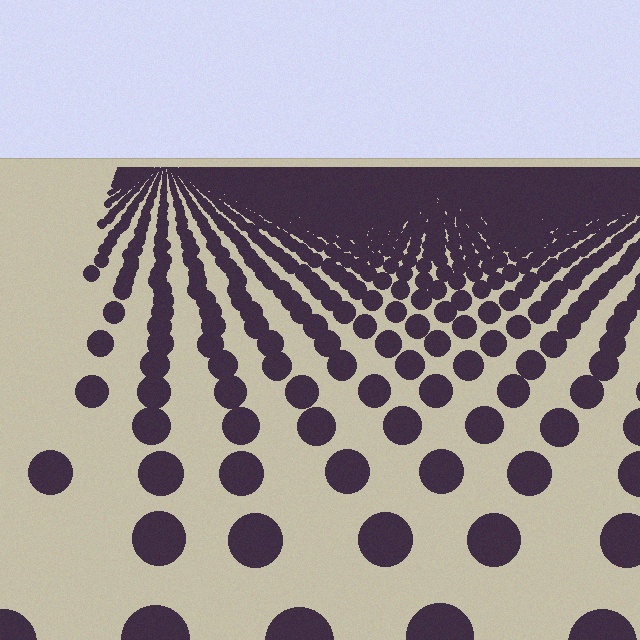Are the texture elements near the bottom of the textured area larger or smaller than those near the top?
Larger. Near the bottom, elements are closer to the viewer and appear at a bigger on-screen size.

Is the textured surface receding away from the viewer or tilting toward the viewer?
The surface is receding away from the viewer. Texture elements get smaller and denser toward the top.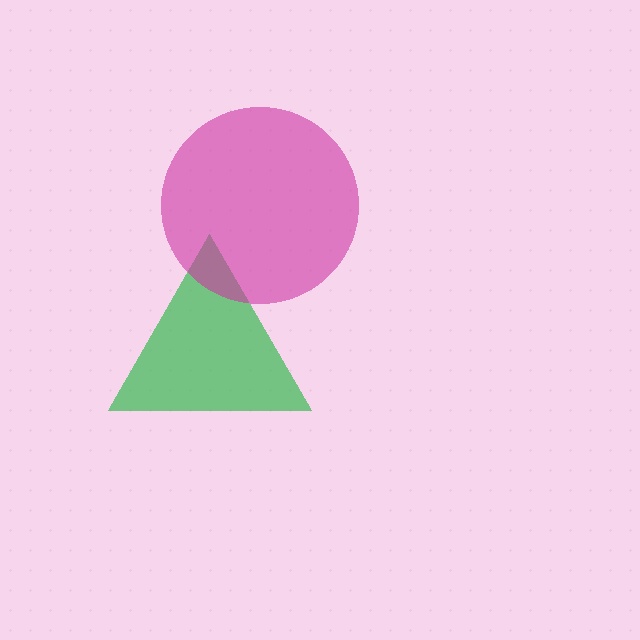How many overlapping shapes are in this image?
There are 2 overlapping shapes in the image.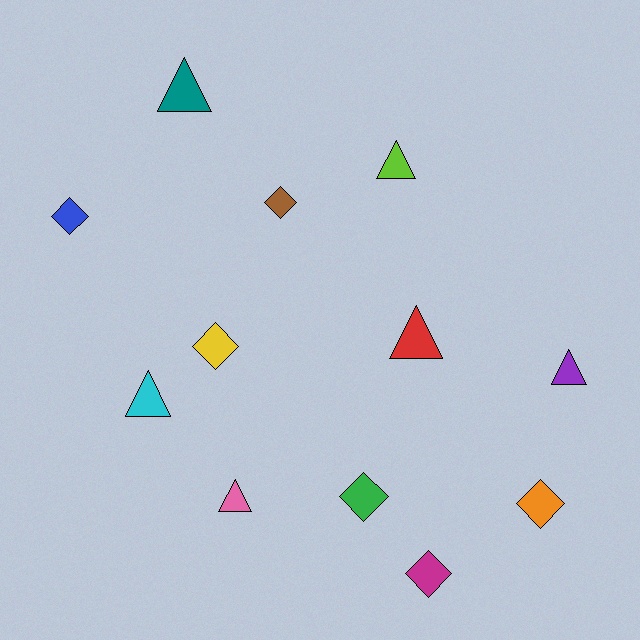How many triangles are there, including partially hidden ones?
There are 6 triangles.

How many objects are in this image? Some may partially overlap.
There are 12 objects.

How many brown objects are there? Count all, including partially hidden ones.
There is 1 brown object.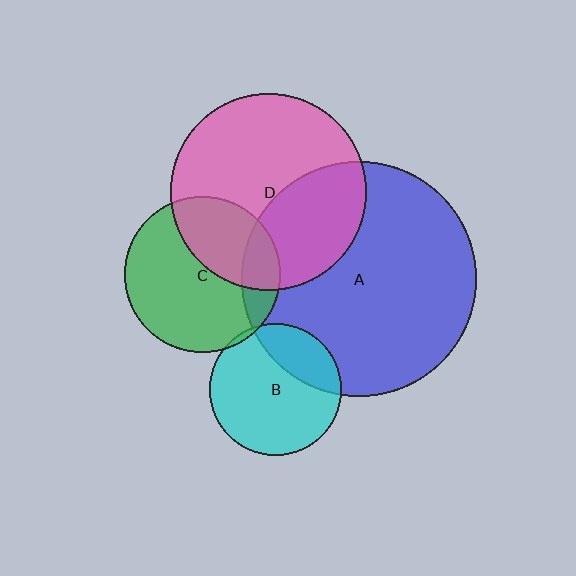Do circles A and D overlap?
Yes.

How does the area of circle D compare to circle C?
Approximately 1.6 times.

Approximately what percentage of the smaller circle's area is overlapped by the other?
Approximately 35%.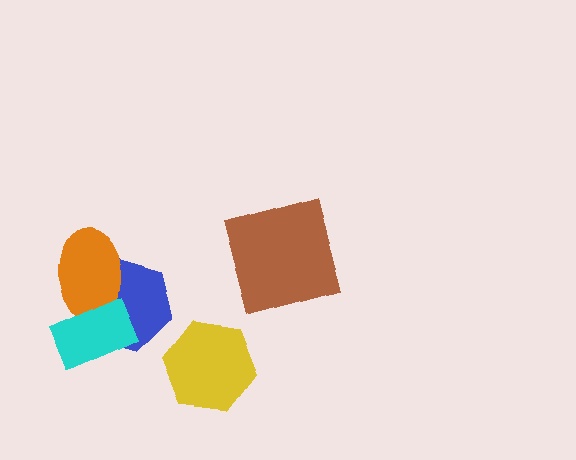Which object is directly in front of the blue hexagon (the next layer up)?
The orange ellipse is directly in front of the blue hexagon.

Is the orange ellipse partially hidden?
Yes, it is partially covered by another shape.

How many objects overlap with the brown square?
0 objects overlap with the brown square.